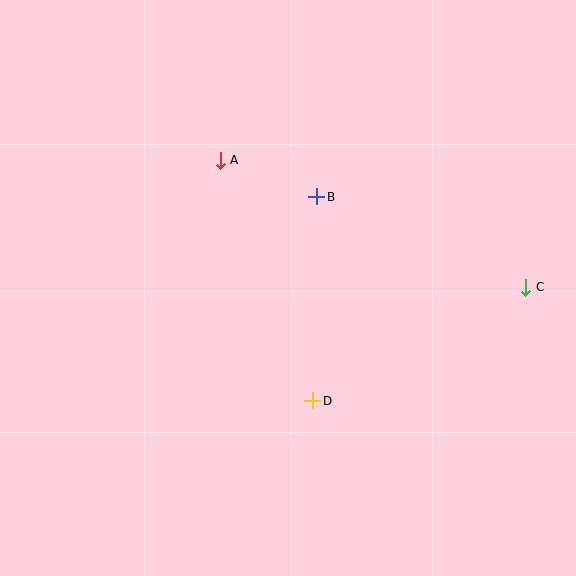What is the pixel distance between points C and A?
The distance between C and A is 331 pixels.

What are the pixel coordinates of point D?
Point D is at (313, 401).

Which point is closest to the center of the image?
Point B at (317, 197) is closest to the center.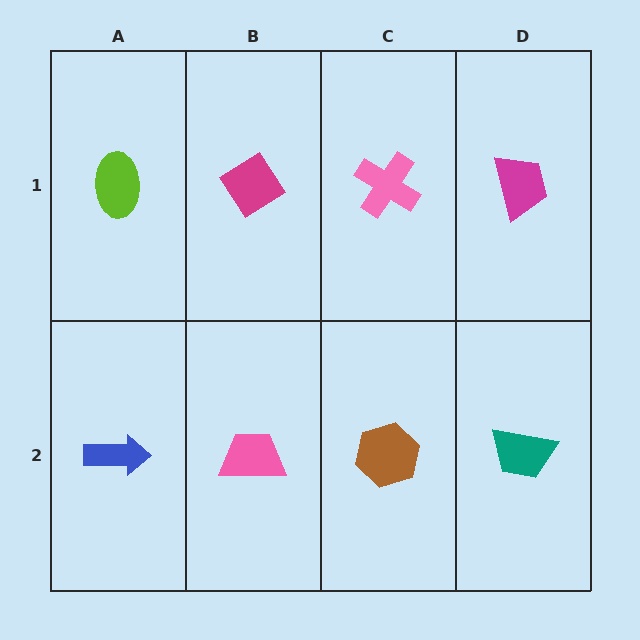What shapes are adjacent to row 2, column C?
A pink cross (row 1, column C), a pink trapezoid (row 2, column B), a teal trapezoid (row 2, column D).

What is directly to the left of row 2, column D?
A brown hexagon.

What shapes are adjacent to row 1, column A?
A blue arrow (row 2, column A), a magenta diamond (row 1, column B).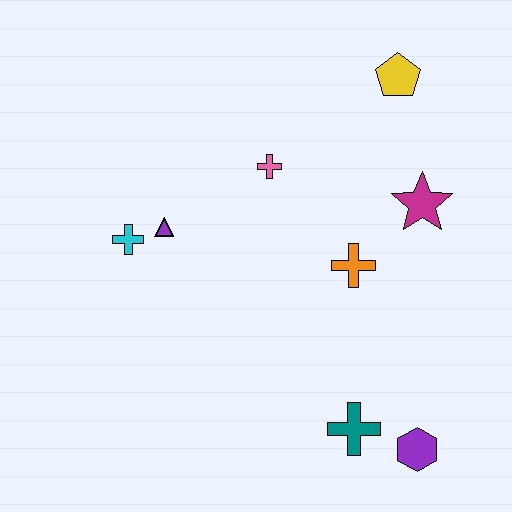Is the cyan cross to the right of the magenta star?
No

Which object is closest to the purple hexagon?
The teal cross is closest to the purple hexagon.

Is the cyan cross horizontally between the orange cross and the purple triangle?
No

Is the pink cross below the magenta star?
No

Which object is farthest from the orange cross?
The cyan cross is farthest from the orange cross.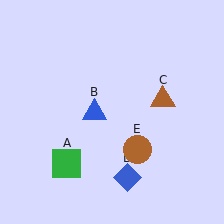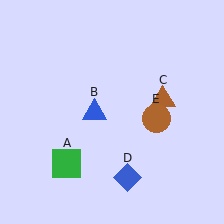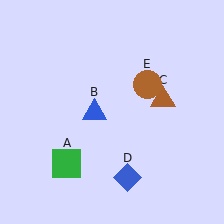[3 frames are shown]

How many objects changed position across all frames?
1 object changed position: brown circle (object E).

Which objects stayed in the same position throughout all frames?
Green square (object A) and blue triangle (object B) and brown triangle (object C) and blue diamond (object D) remained stationary.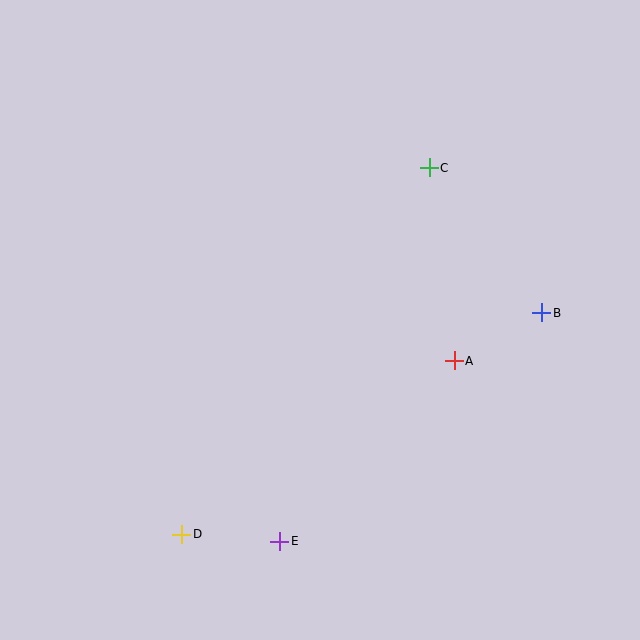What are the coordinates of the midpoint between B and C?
The midpoint between B and C is at (485, 240).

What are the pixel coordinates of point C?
Point C is at (429, 168).